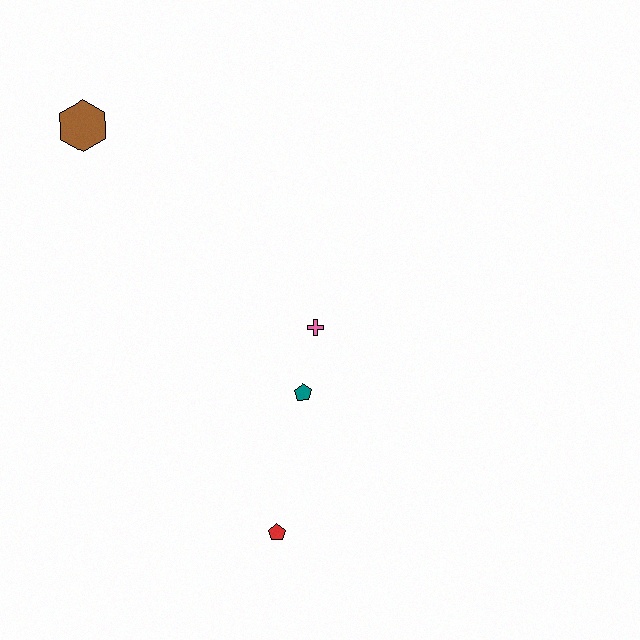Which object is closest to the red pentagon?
The teal pentagon is closest to the red pentagon.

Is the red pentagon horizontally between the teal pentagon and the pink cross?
No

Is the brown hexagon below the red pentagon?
No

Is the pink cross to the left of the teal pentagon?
No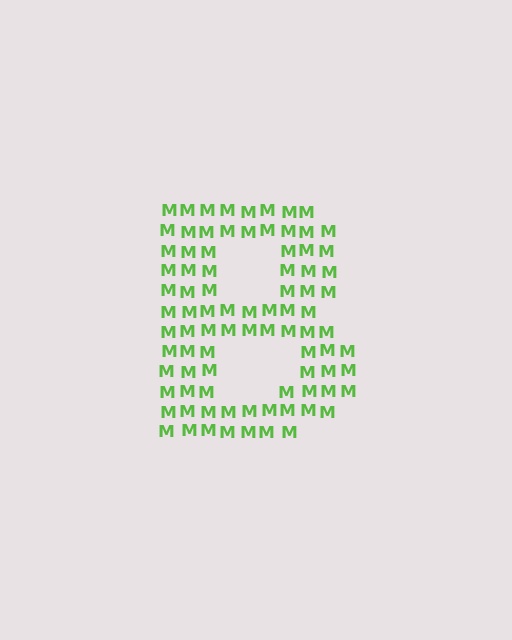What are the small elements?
The small elements are letter M's.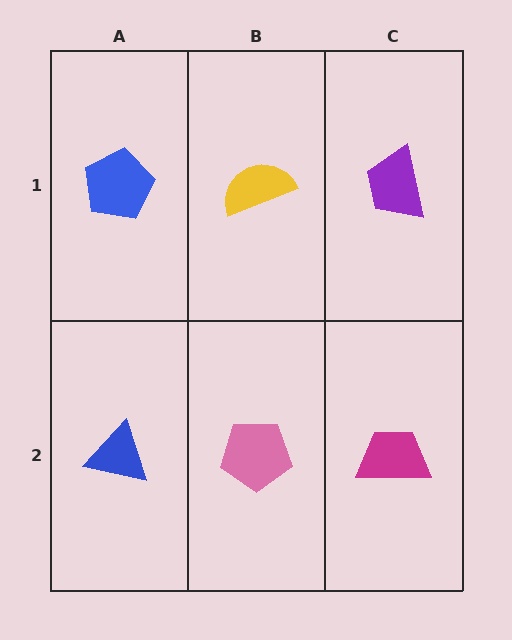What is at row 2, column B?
A pink pentagon.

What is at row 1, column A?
A blue pentagon.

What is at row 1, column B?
A yellow semicircle.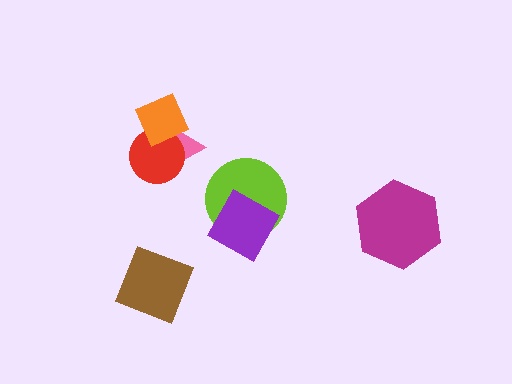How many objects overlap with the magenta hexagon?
0 objects overlap with the magenta hexagon.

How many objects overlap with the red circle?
2 objects overlap with the red circle.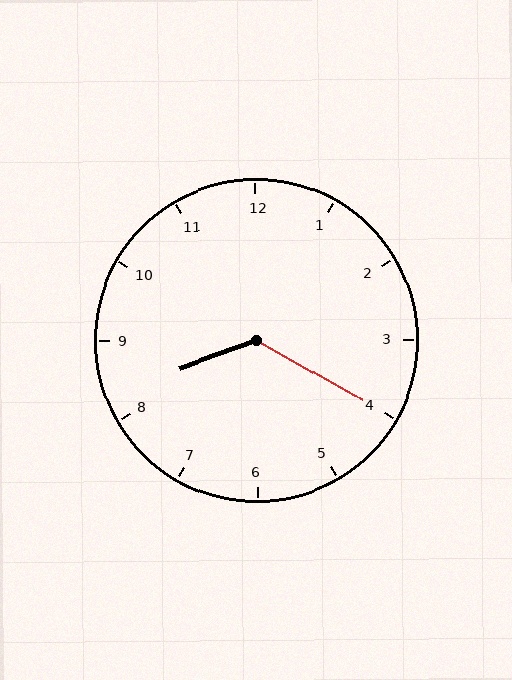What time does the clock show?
8:20.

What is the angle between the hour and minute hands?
Approximately 130 degrees.